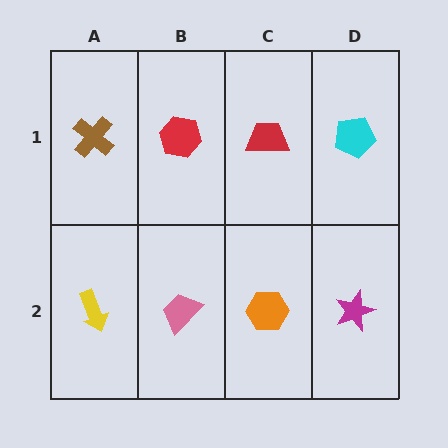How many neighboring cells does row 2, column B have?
3.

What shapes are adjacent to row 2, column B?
A red hexagon (row 1, column B), a yellow arrow (row 2, column A), an orange hexagon (row 2, column C).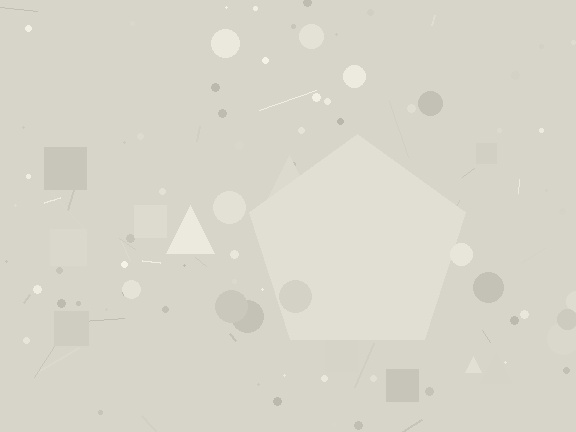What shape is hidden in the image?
A pentagon is hidden in the image.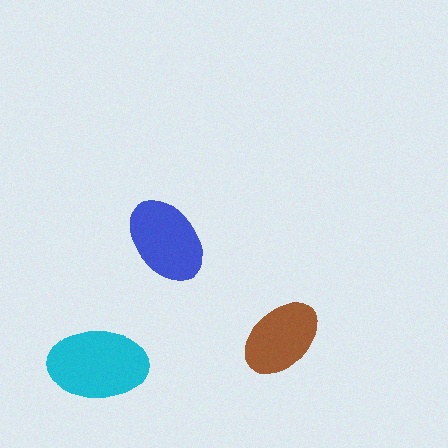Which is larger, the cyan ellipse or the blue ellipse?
The cyan one.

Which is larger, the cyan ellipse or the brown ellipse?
The cyan one.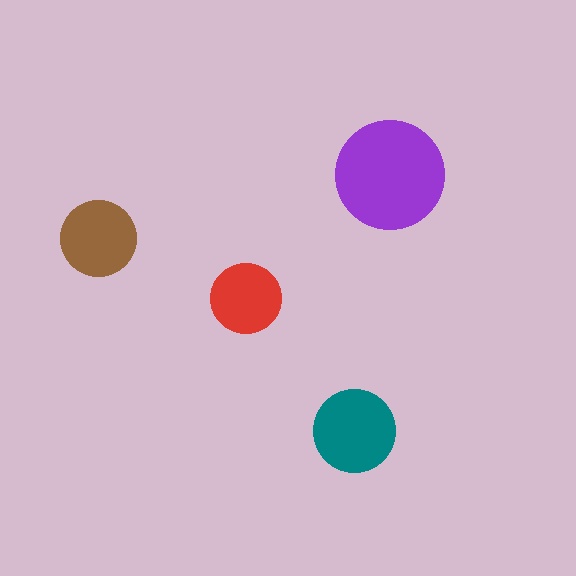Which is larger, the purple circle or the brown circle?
The purple one.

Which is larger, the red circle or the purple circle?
The purple one.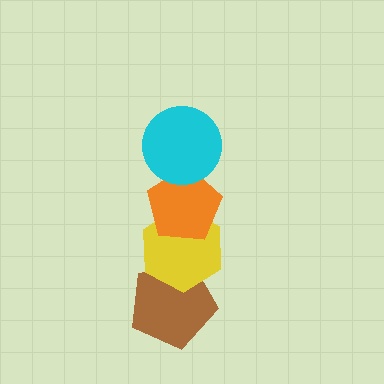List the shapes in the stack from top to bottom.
From top to bottom: the cyan circle, the orange pentagon, the yellow hexagon, the brown pentagon.